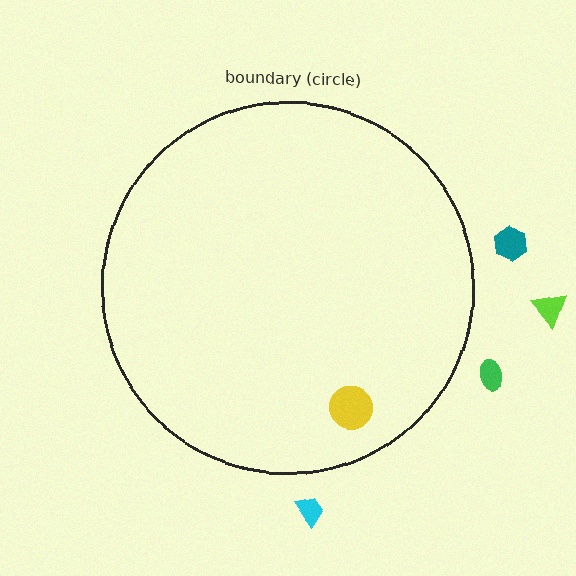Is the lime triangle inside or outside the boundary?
Outside.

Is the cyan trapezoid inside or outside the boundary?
Outside.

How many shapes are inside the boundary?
1 inside, 4 outside.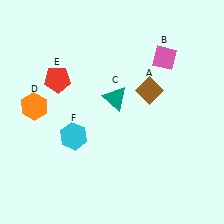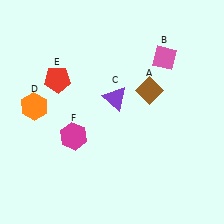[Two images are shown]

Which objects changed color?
C changed from teal to purple. F changed from cyan to magenta.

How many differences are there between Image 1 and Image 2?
There are 2 differences between the two images.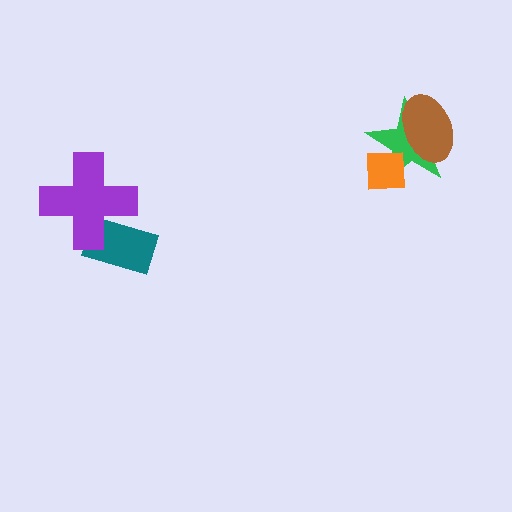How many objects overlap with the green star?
2 objects overlap with the green star.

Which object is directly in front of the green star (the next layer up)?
The brown ellipse is directly in front of the green star.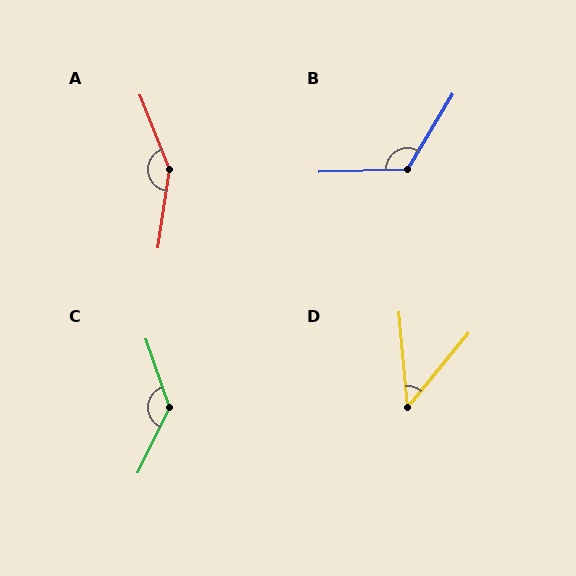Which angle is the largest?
A, at approximately 150 degrees.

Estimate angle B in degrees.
Approximately 123 degrees.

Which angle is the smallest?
D, at approximately 45 degrees.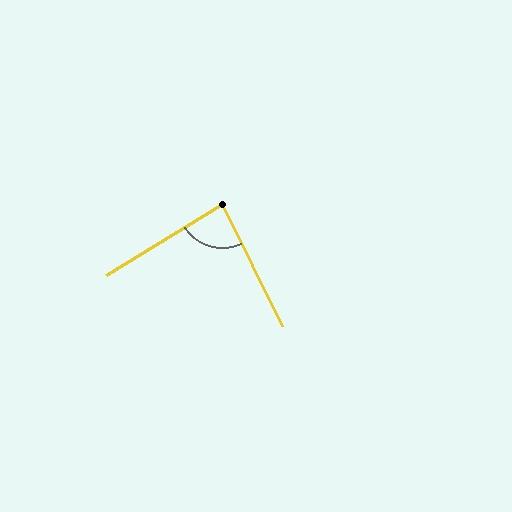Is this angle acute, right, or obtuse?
It is acute.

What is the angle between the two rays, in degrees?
Approximately 84 degrees.